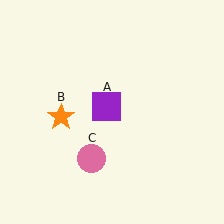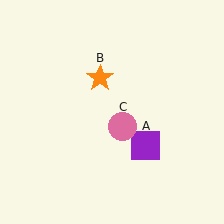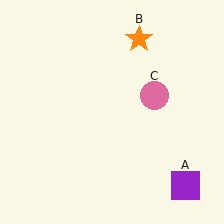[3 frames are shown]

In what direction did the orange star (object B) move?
The orange star (object B) moved up and to the right.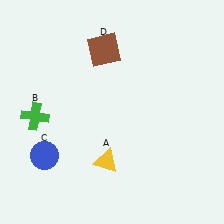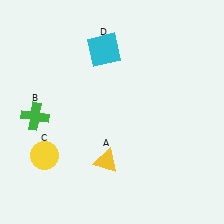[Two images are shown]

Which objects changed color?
C changed from blue to yellow. D changed from brown to cyan.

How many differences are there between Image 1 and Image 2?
There are 2 differences between the two images.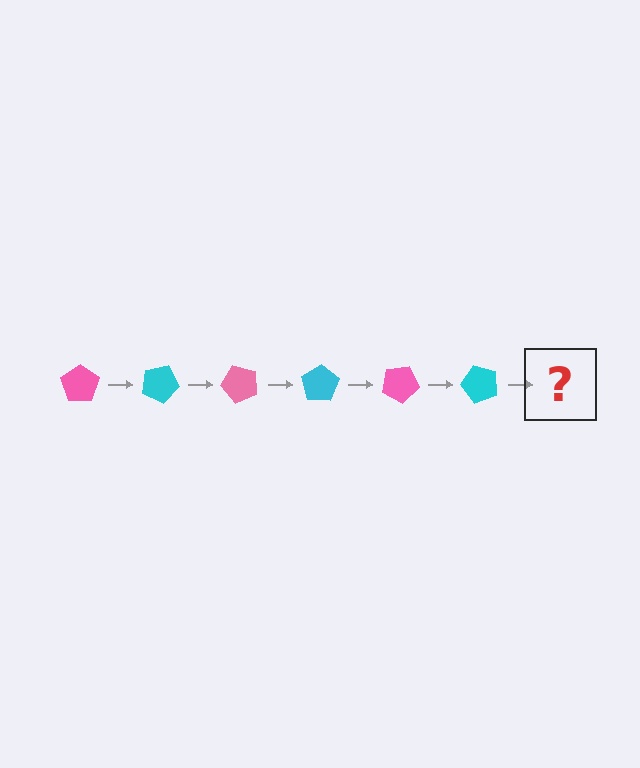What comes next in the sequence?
The next element should be a pink pentagon, rotated 150 degrees from the start.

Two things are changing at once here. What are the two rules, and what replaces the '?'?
The two rules are that it rotates 25 degrees each step and the color cycles through pink and cyan. The '?' should be a pink pentagon, rotated 150 degrees from the start.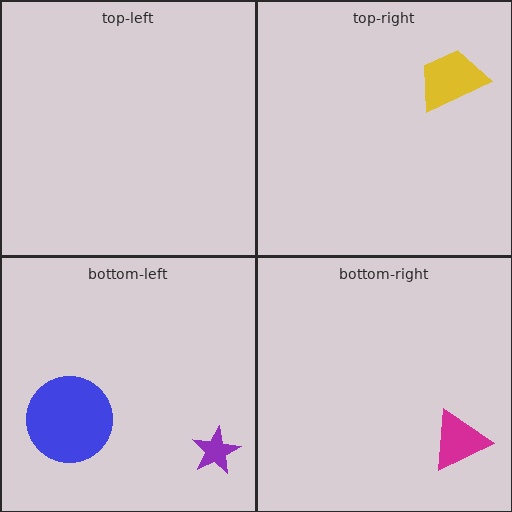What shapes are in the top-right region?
The yellow trapezoid.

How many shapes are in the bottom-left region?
2.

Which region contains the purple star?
The bottom-left region.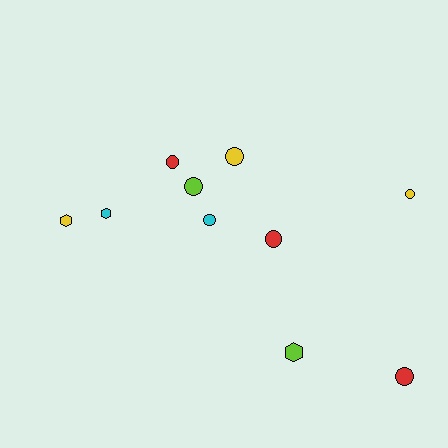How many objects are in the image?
There are 10 objects.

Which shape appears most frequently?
Circle, with 7 objects.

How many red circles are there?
There are 3 red circles.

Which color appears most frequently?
Yellow, with 3 objects.